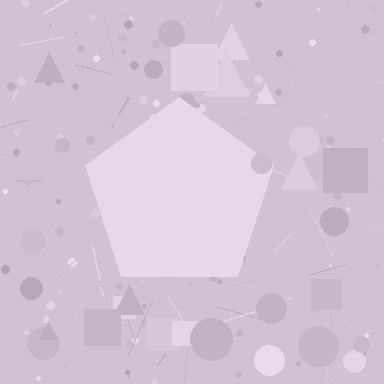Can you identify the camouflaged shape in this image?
The camouflaged shape is a pentagon.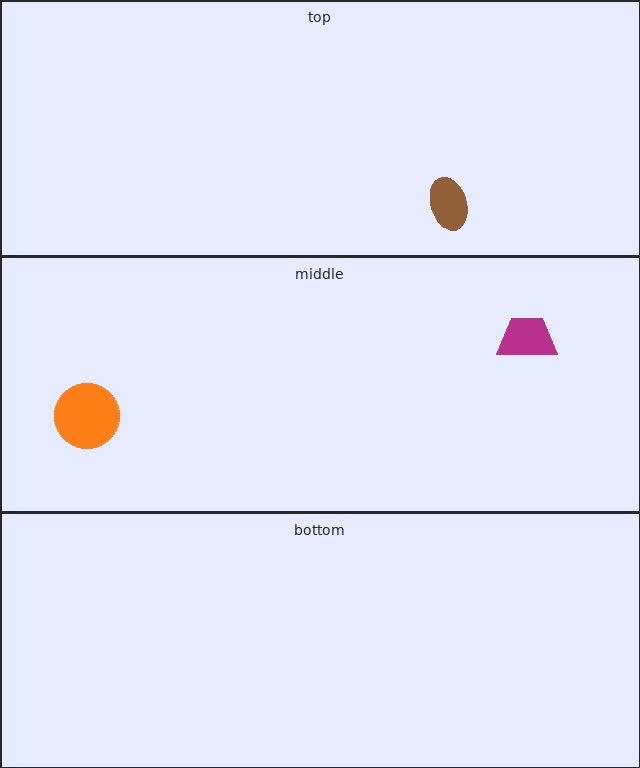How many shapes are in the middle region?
2.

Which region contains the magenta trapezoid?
The middle region.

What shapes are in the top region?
The brown ellipse.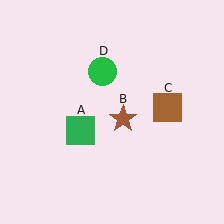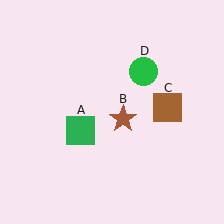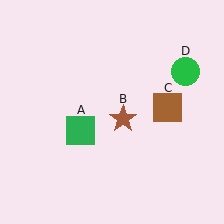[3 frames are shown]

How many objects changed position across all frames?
1 object changed position: green circle (object D).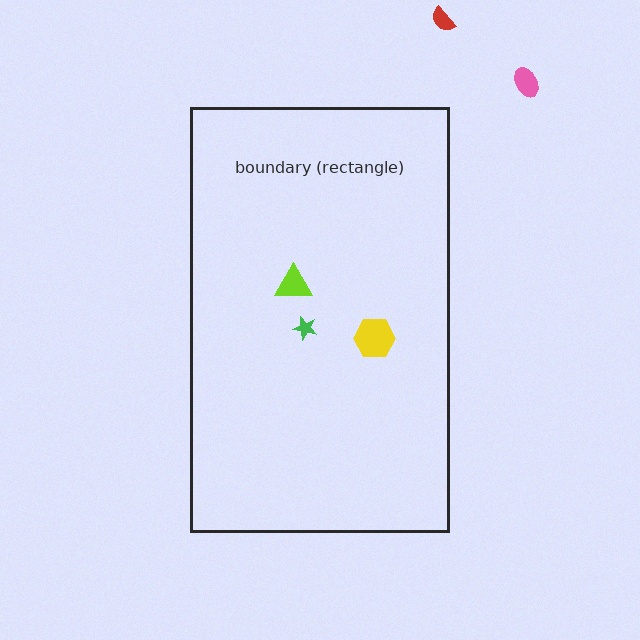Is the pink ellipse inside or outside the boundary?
Outside.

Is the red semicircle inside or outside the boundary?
Outside.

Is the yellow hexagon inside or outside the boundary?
Inside.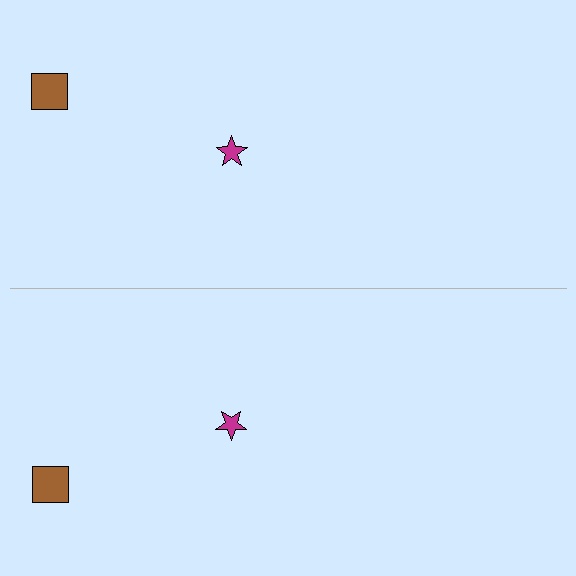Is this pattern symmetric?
Yes, this pattern has bilateral (reflection) symmetry.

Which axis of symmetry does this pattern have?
The pattern has a horizontal axis of symmetry running through the center of the image.